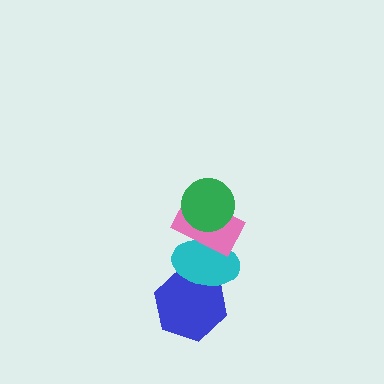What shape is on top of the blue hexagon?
The cyan ellipse is on top of the blue hexagon.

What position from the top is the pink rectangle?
The pink rectangle is 2nd from the top.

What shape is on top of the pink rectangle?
The green circle is on top of the pink rectangle.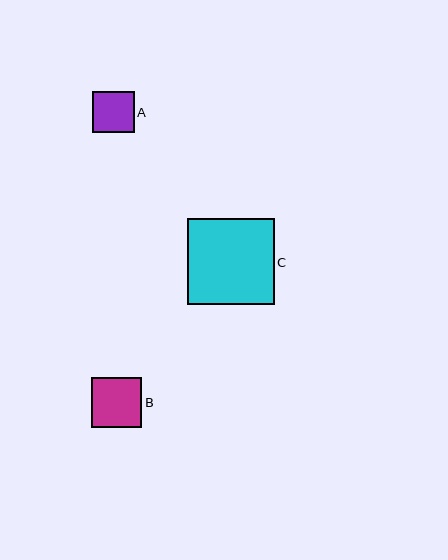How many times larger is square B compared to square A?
Square B is approximately 1.2 times the size of square A.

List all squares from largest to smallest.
From largest to smallest: C, B, A.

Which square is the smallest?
Square A is the smallest with a size of approximately 42 pixels.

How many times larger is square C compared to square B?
Square C is approximately 1.7 times the size of square B.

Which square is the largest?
Square C is the largest with a size of approximately 87 pixels.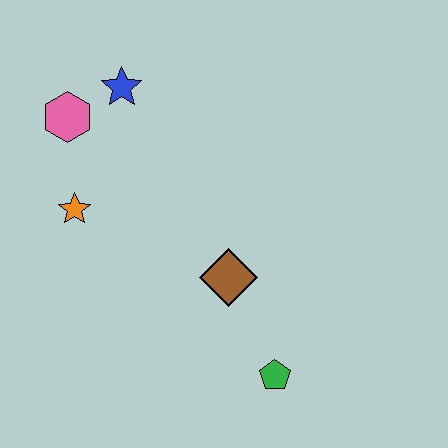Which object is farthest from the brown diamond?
The pink hexagon is farthest from the brown diamond.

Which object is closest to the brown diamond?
The green pentagon is closest to the brown diamond.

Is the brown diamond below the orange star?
Yes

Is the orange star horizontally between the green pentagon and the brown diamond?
No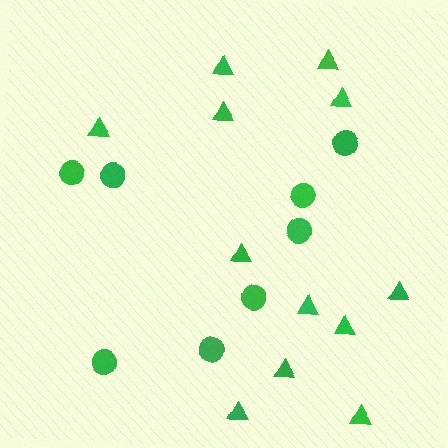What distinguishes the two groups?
There are 2 groups: one group of triangles (12) and one group of circles (8).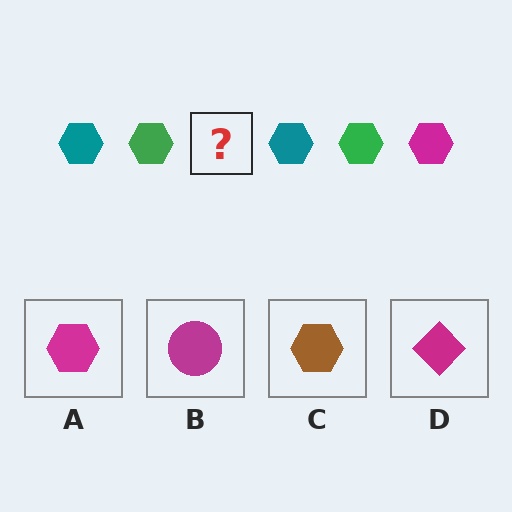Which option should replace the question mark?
Option A.